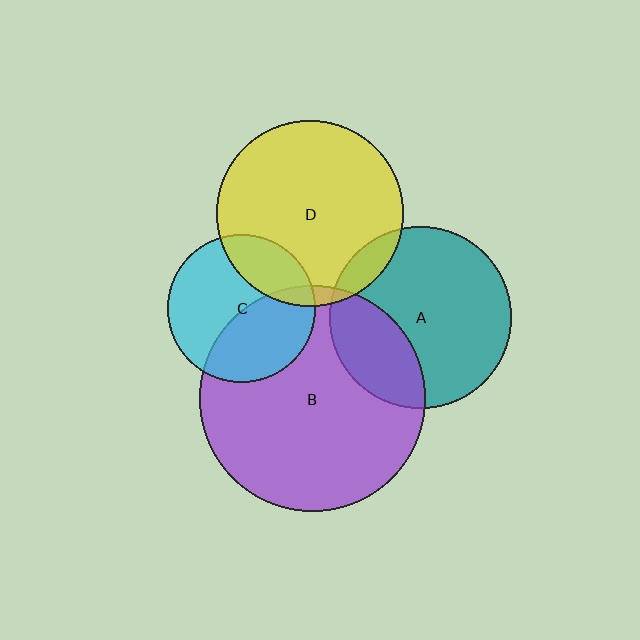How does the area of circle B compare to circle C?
Approximately 2.3 times.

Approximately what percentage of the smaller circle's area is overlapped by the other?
Approximately 30%.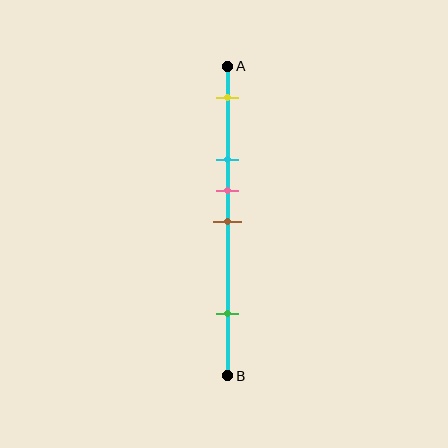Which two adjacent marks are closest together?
The pink and brown marks are the closest adjacent pair.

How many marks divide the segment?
There are 5 marks dividing the segment.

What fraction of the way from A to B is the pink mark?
The pink mark is approximately 40% (0.4) of the way from A to B.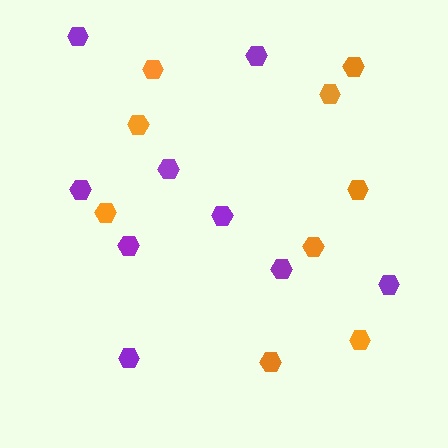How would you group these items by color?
There are 2 groups: one group of purple hexagons (9) and one group of orange hexagons (9).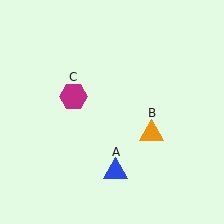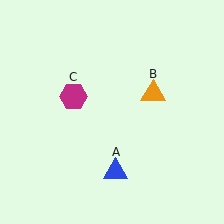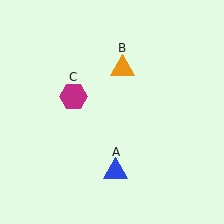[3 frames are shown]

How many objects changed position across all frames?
1 object changed position: orange triangle (object B).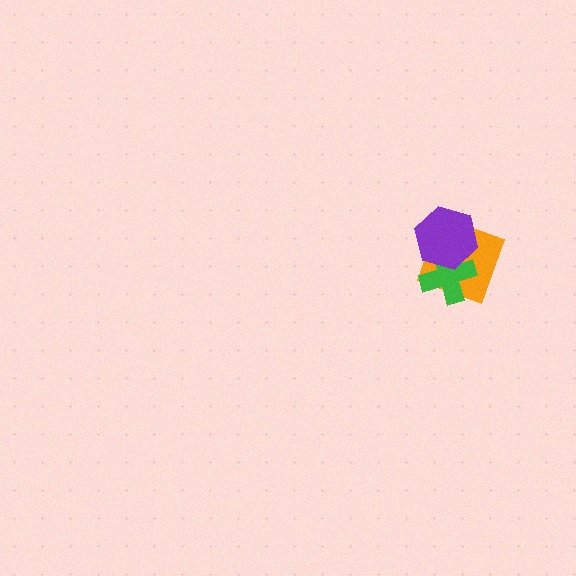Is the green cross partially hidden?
Yes, it is partially covered by another shape.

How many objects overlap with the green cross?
2 objects overlap with the green cross.